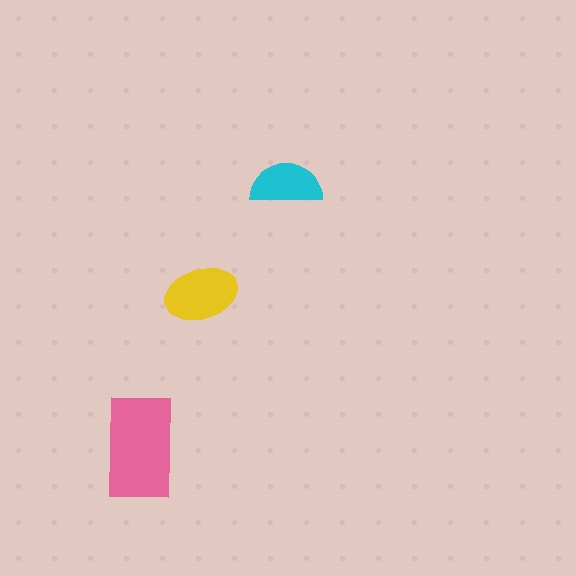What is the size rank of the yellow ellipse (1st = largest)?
2nd.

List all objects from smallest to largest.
The cyan semicircle, the yellow ellipse, the pink rectangle.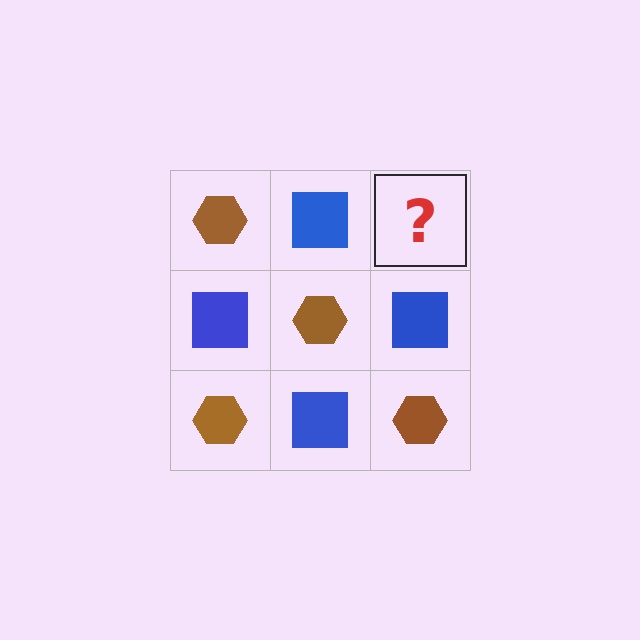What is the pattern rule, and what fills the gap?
The rule is that it alternates brown hexagon and blue square in a checkerboard pattern. The gap should be filled with a brown hexagon.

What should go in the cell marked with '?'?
The missing cell should contain a brown hexagon.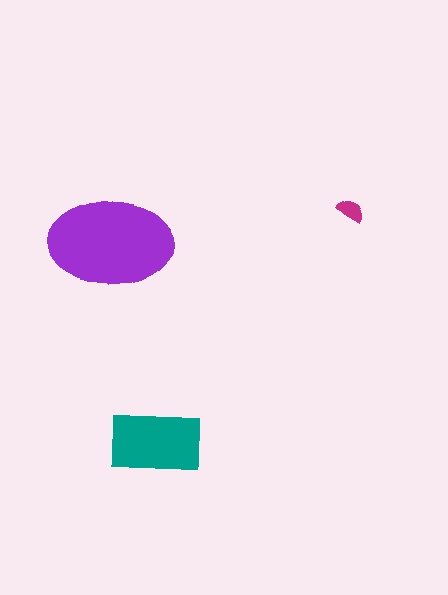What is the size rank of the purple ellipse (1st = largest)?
1st.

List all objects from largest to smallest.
The purple ellipse, the teal rectangle, the magenta semicircle.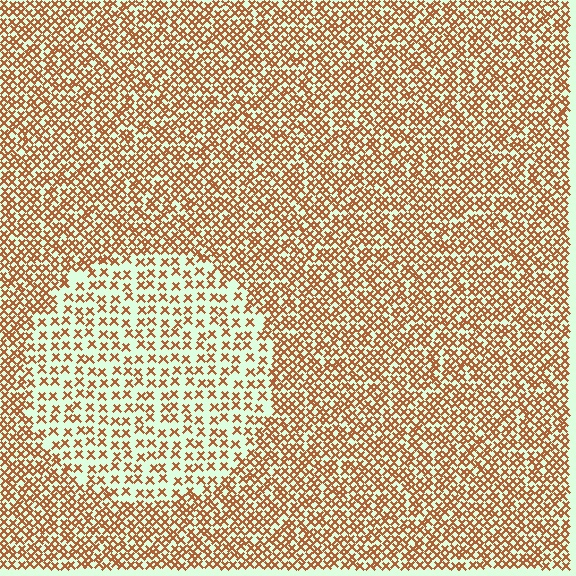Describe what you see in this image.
The image contains small brown elements arranged at two different densities. A circle-shaped region is visible where the elements are less densely packed than the surrounding area.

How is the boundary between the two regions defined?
The boundary is defined by a change in element density (approximately 2.0x ratio). All elements are the same color, size, and shape.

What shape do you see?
I see a circle.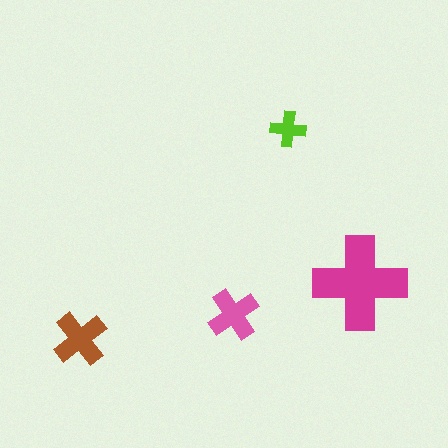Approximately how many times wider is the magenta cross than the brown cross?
About 1.5 times wider.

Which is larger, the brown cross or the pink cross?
The brown one.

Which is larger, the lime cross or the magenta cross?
The magenta one.